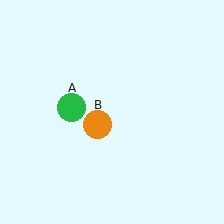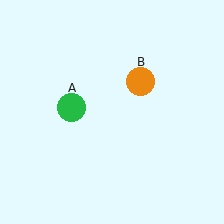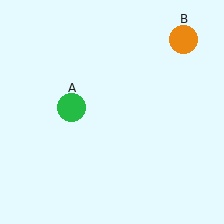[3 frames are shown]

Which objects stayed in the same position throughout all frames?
Green circle (object A) remained stationary.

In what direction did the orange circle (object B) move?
The orange circle (object B) moved up and to the right.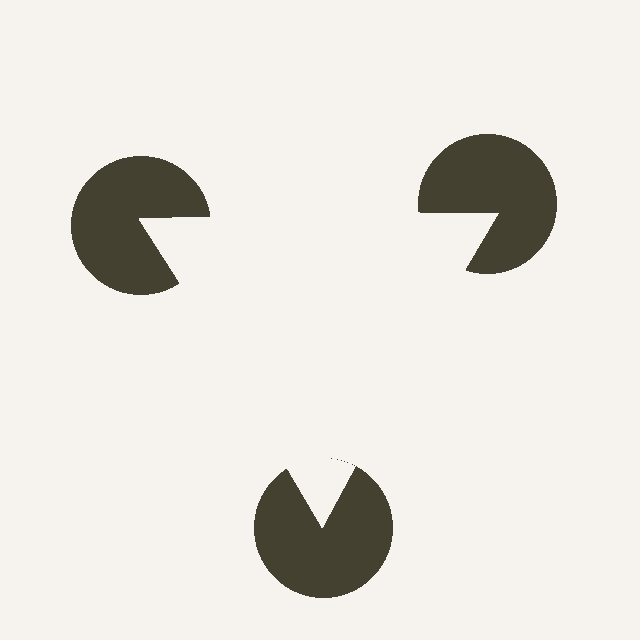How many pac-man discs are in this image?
There are 3 — one at each vertex of the illusory triangle.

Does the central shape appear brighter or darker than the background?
It typically appears slightly brighter than the background, even though no actual brightness change is drawn.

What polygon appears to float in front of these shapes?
An illusory triangle — its edges are inferred from the aligned wedge cuts in the pac-man discs, not physically drawn.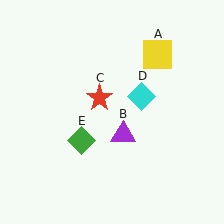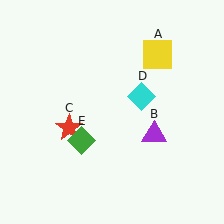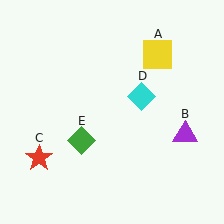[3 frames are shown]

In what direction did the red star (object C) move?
The red star (object C) moved down and to the left.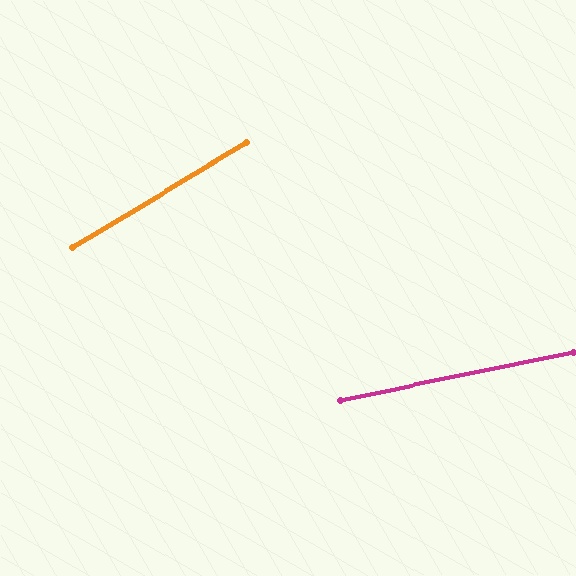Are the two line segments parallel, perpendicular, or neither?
Neither parallel nor perpendicular — they differ by about 19°.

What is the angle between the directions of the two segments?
Approximately 19 degrees.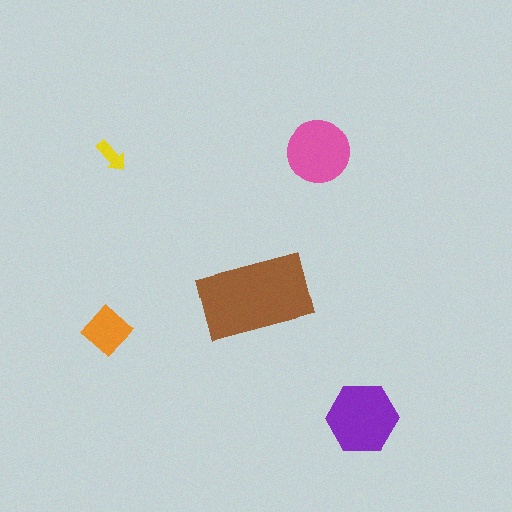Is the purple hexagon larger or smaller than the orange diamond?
Larger.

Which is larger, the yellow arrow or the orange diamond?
The orange diamond.